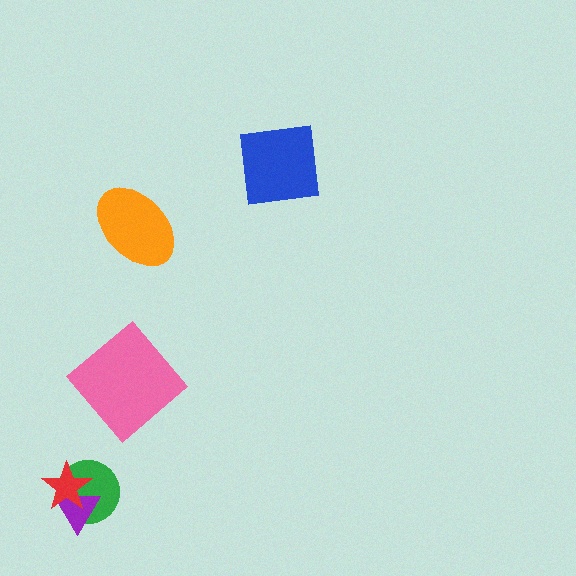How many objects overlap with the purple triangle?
2 objects overlap with the purple triangle.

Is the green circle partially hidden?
Yes, it is partially covered by another shape.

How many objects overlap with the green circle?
2 objects overlap with the green circle.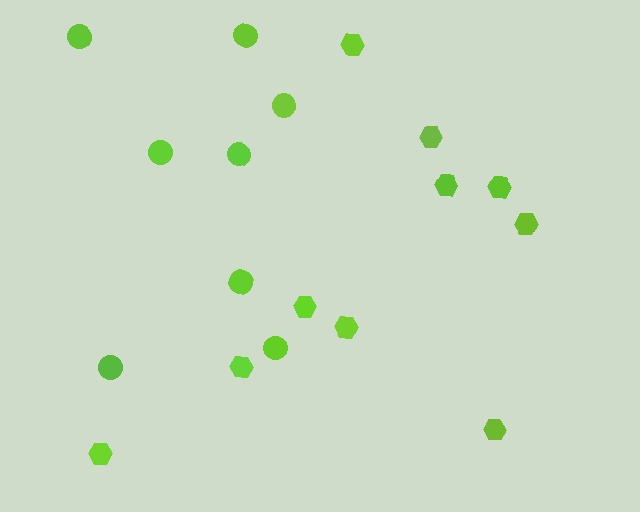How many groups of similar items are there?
There are 2 groups: one group of hexagons (10) and one group of circles (8).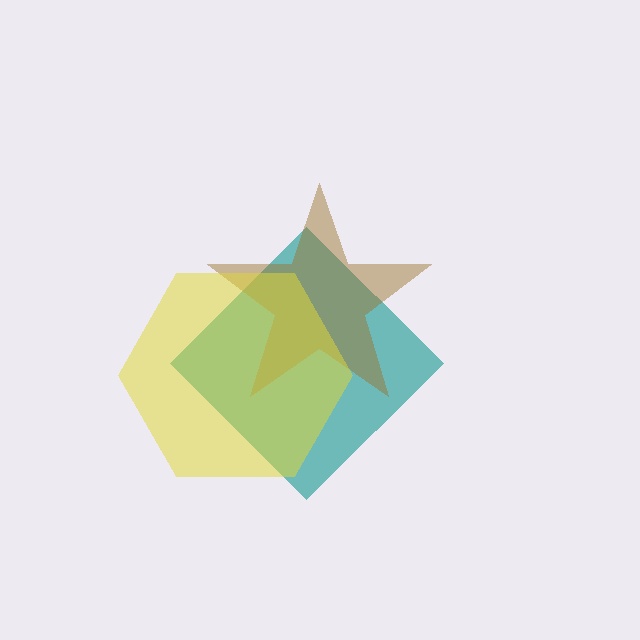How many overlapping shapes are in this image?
There are 3 overlapping shapes in the image.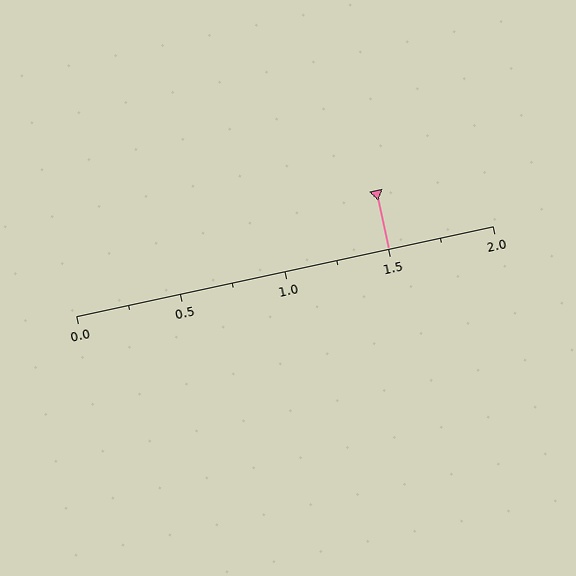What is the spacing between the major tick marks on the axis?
The major ticks are spaced 0.5 apart.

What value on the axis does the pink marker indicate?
The marker indicates approximately 1.5.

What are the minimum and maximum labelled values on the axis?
The axis runs from 0.0 to 2.0.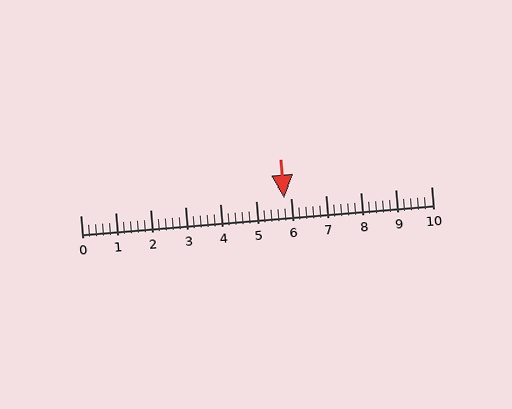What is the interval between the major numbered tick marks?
The major tick marks are spaced 1 units apart.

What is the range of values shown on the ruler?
The ruler shows values from 0 to 10.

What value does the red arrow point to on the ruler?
The red arrow points to approximately 5.8.